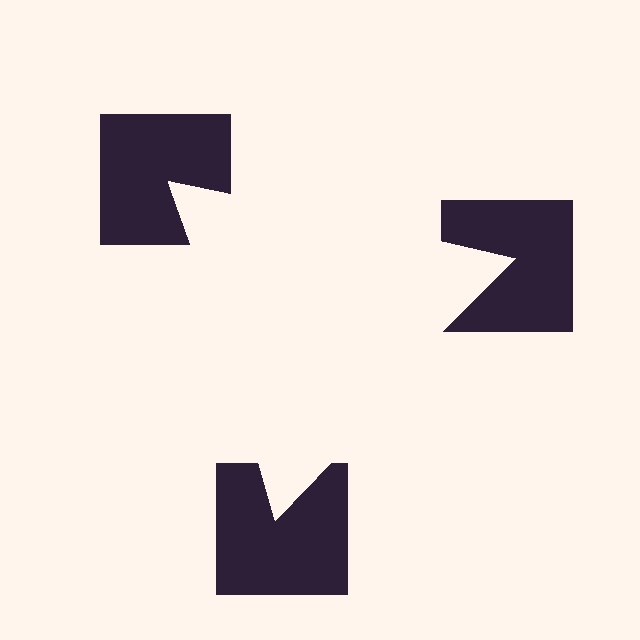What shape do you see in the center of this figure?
An illusory triangle — its edges are inferred from the aligned wedge cuts in the notched squares, not physically drawn.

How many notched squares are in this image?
There are 3 — one at each vertex of the illusory triangle.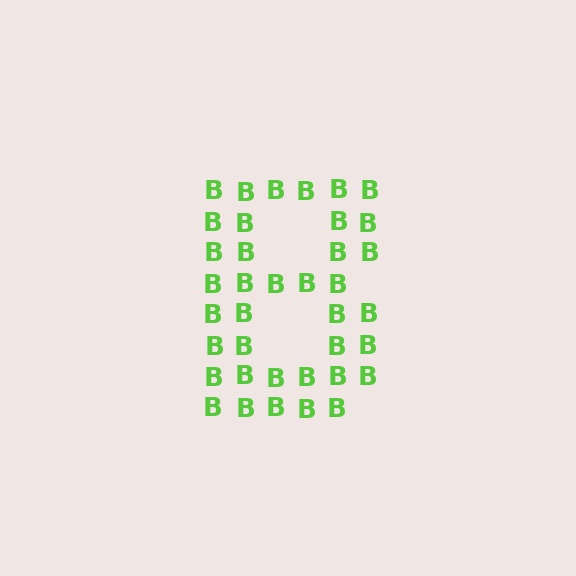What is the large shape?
The large shape is the letter B.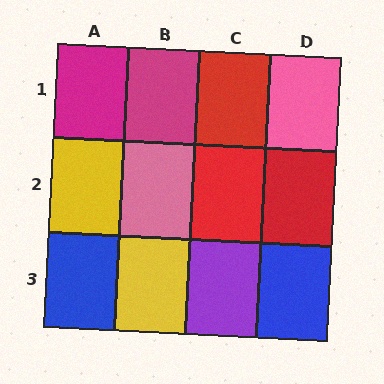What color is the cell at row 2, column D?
Red.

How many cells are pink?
2 cells are pink.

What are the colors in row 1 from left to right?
Magenta, magenta, red, pink.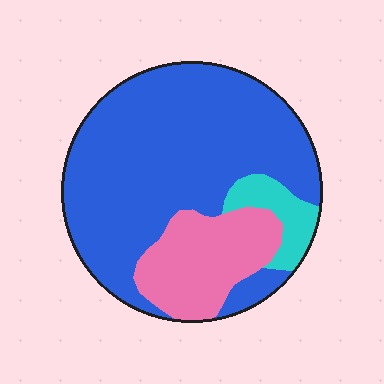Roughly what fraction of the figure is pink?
Pink takes up about one fifth (1/5) of the figure.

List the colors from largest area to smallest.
From largest to smallest: blue, pink, cyan.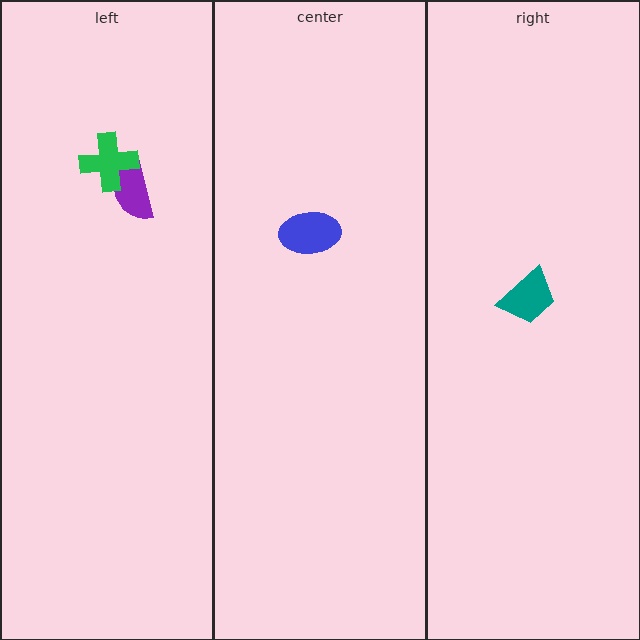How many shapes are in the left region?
2.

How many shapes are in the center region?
1.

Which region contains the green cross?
The left region.